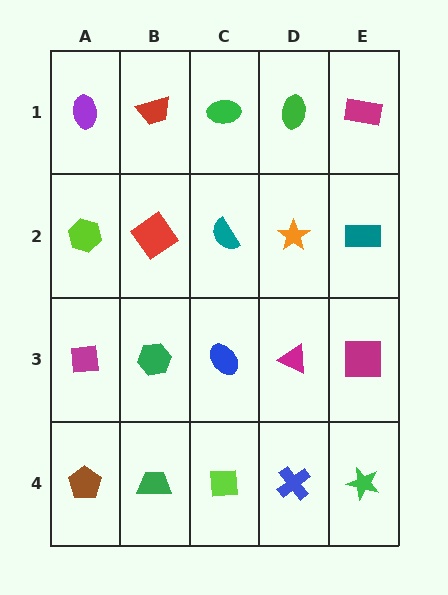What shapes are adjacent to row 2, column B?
A red trapezoid (row 1, column B), a green hexagon (row 3, column B), a lime hexagon (row 2, column A), a teal semicircle (row 2, column C).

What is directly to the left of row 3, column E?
A magenta triangle.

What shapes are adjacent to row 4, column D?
A magenta triangle (row 3, column D), a lime square (row 4, column C), a green star (row 4, column E).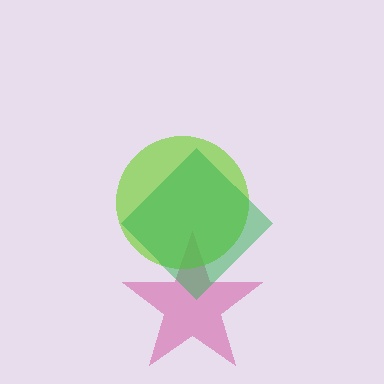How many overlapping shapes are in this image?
There are 3 overlapping shapes in the image.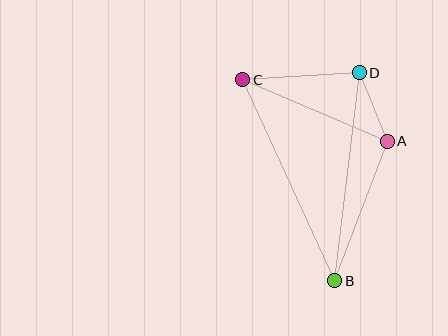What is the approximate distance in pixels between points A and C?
The distance between A and C is approximately 157 pixels.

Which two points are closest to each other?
Points A and D are closest to each other.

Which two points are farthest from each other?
Points B and C are farthest from each other.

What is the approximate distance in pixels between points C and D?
The distance between C and D is approximately 116 pixels.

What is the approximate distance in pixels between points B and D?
The distance between B and D is approximately 209 pixels.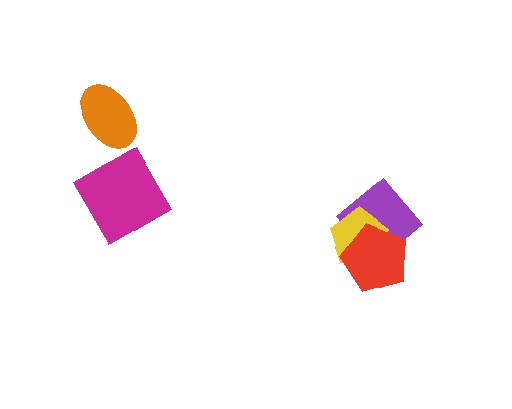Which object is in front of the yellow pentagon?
The red pentagon is in front of the yellow pentagon.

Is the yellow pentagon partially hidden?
Yes, it is partially covered by another shape.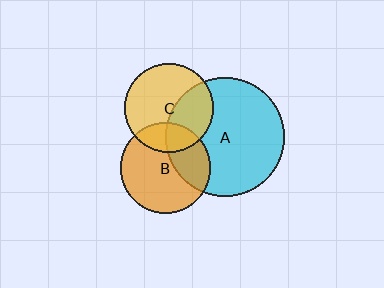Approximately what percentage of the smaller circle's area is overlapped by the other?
Approximately 20%.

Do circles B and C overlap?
Yes.